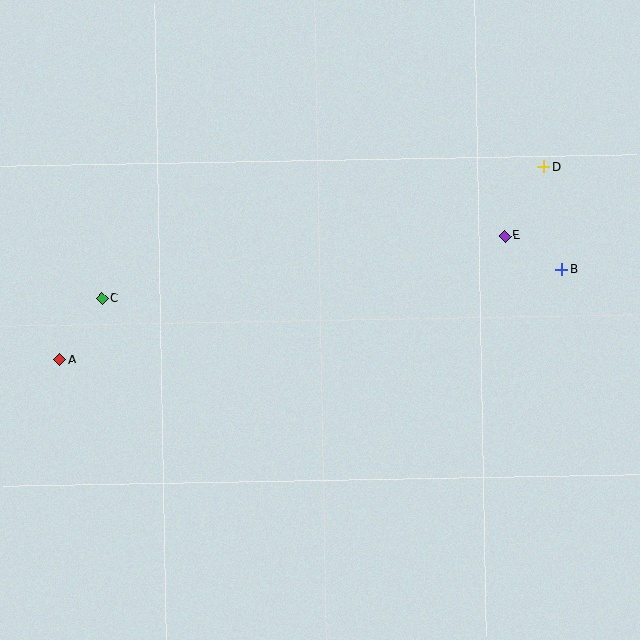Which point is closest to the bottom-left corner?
Point A is closest to the bottom-left corner.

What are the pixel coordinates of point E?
Point E is at (505, 236).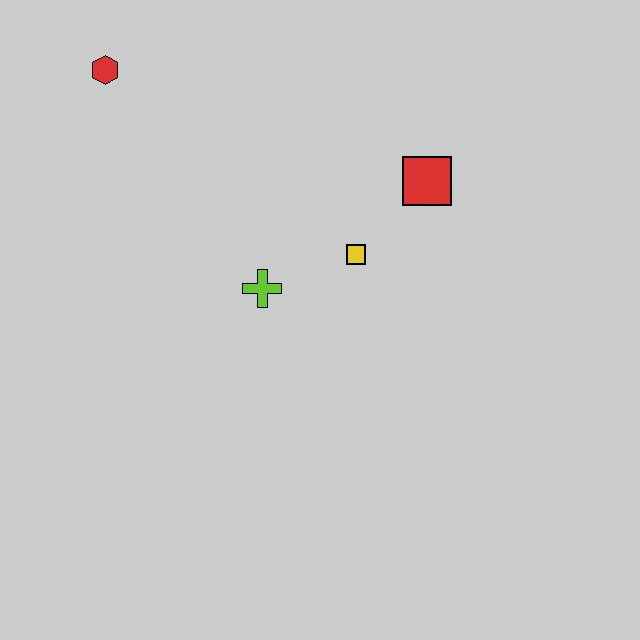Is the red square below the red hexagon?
Yes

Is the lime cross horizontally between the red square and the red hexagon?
Yes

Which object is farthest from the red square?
The red hexagon is farthest from the red square.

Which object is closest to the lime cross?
The yellow square is closest to the lime cross.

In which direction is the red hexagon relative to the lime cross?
The red hexagon is above the lime cross.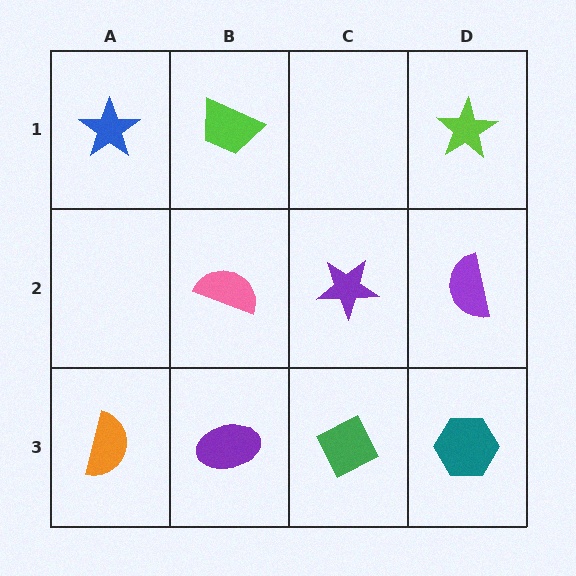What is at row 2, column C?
A purple star.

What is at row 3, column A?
An orange semicircle.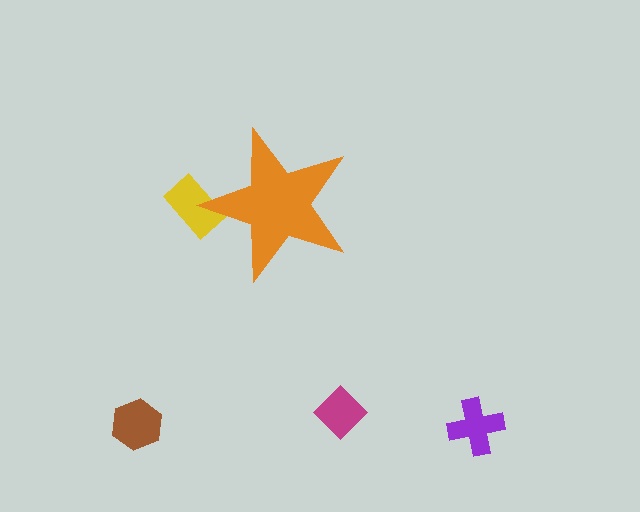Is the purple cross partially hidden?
No, the purple cross is fully visible.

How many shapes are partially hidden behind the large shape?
1 shape is partially hidden.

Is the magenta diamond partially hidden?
No, the magenta diamond is fully visible.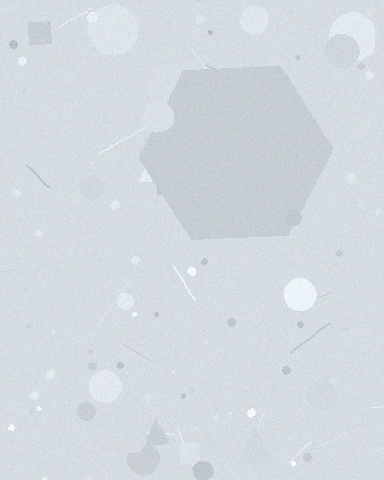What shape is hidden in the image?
A hexagon is hidden in the image.